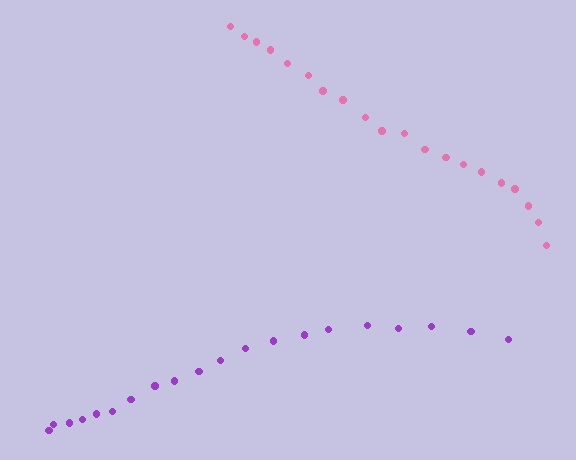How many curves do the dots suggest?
There are 2 distinct paths.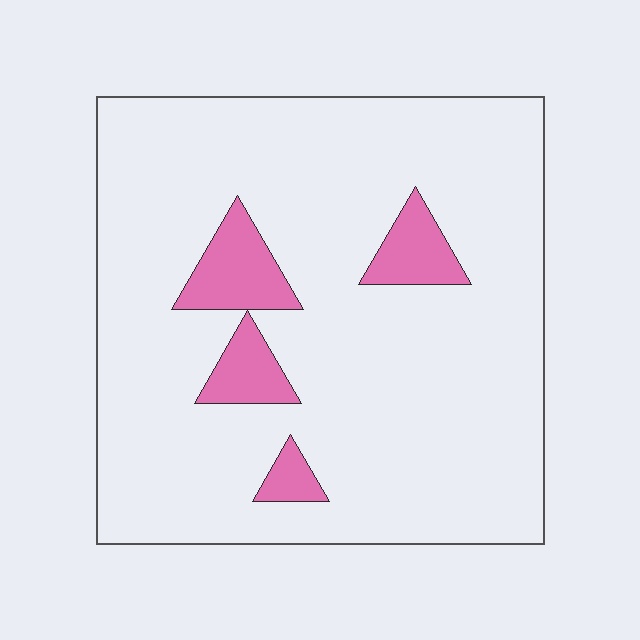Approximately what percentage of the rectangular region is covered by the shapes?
Approximately 10%.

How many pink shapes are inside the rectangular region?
4.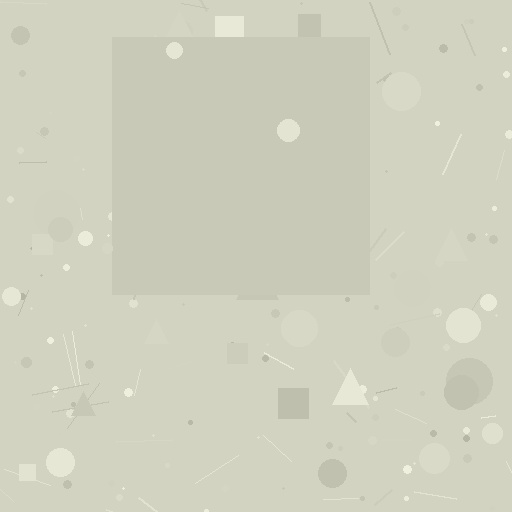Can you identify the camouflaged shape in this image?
The camouflaged shape is a square.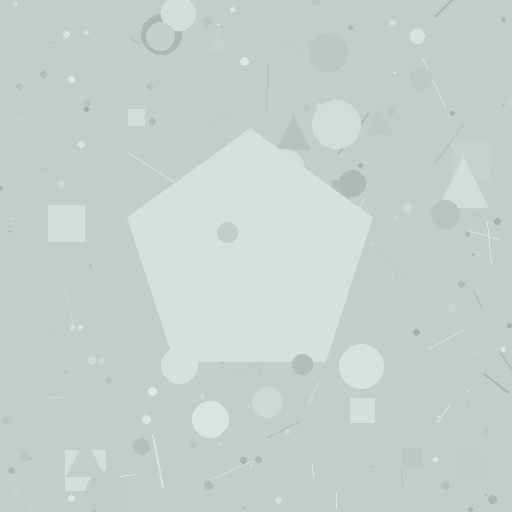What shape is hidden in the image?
A pentagon is hidden in the image.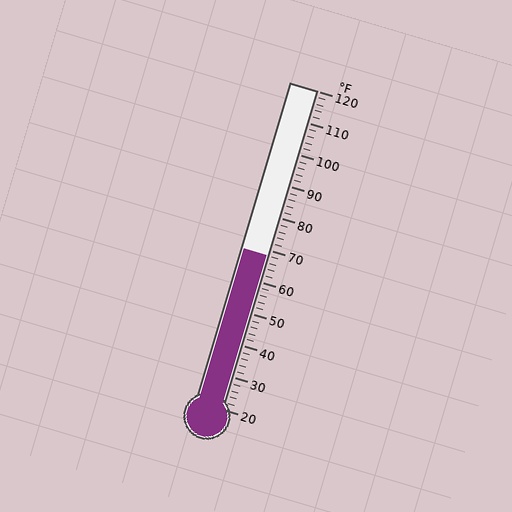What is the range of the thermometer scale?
The thermometer scale ranges from 20°F to 120°F.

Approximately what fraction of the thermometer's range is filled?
The thermometer is filled to approximately 50% of its range.